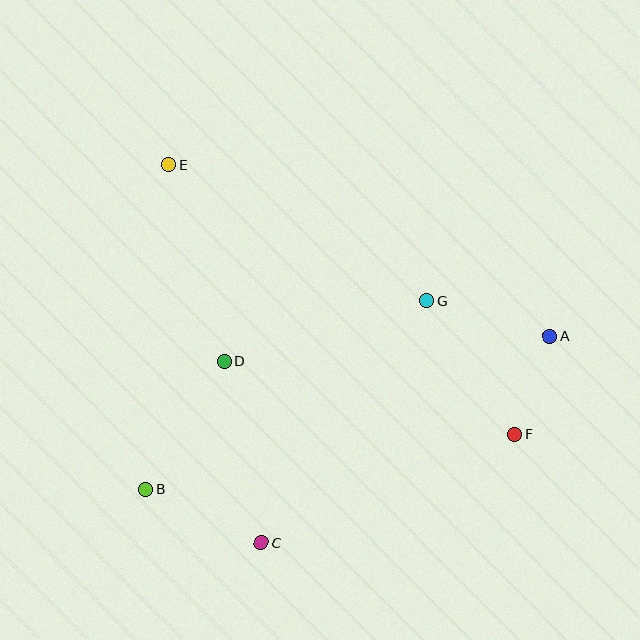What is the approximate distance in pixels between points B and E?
The distance between B and E is approximately 325 pixels.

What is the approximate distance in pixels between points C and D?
The distance between C and D is approximately 186 pixels.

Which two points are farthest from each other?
Points E and F are farthest from each other.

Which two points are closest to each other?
Points A and F are closest to each other.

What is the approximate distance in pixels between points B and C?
The distance between B and C is approximately 128 pixels.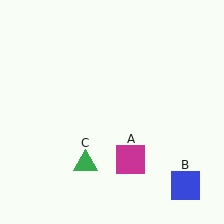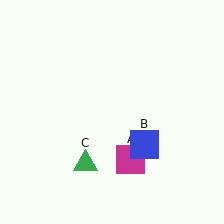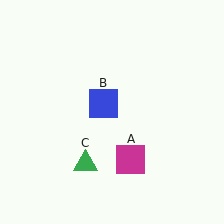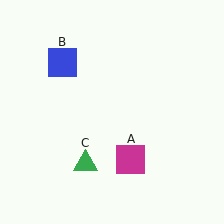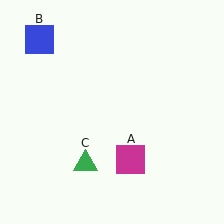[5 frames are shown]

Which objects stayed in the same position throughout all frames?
Magenta square (object A) and green triangle (object C) remained stationary.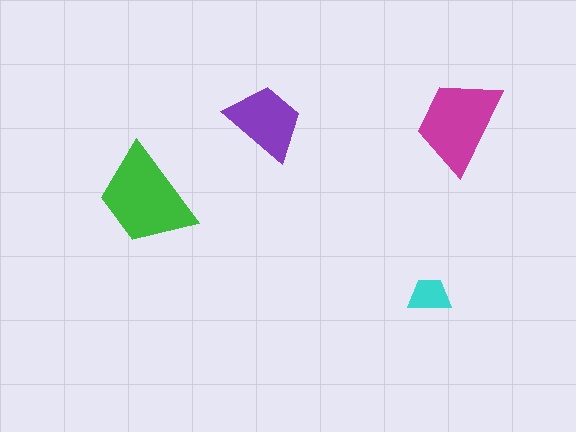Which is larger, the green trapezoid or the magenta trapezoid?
The green one.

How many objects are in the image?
There are 4 objects in the image.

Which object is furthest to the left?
The green trapezoid is leftmost.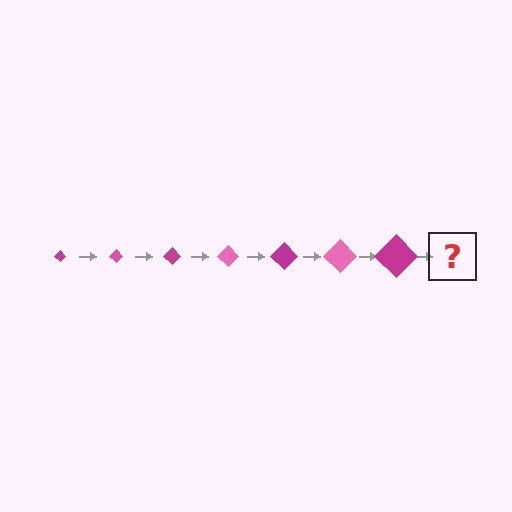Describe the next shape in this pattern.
It should be a pink diamond, larger than the previous one.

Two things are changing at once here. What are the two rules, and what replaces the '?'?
The two rules are that the diamond grows larger each step and the color cycles through magenta and pink. The '?' should be a pink diamond, larger than the previous one.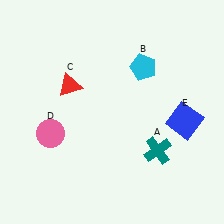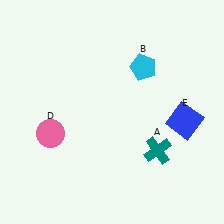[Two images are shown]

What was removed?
The red triangle (C) was removed in Image 2.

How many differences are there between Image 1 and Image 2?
There is 1 difference between the two images.